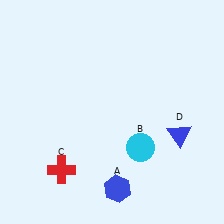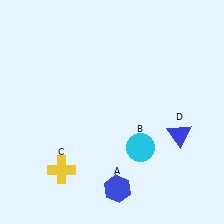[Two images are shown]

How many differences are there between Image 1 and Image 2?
There is 1 difference between the two images.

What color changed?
The cross (C) changed from red in Image 1 to yellow in Image 2.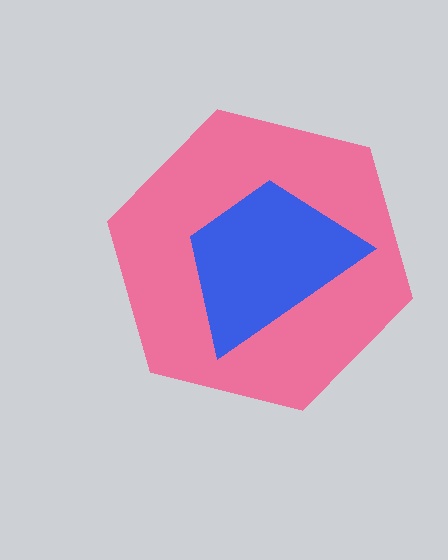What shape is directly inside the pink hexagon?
The blue trapezoid.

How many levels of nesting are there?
2.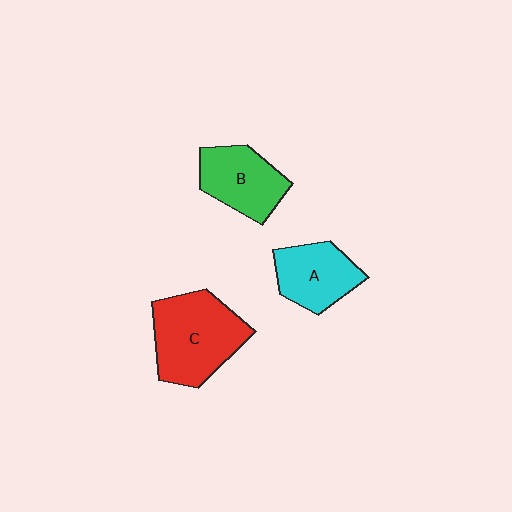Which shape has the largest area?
Shape C (red).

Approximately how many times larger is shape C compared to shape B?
Approximately 1.4 times.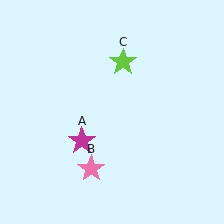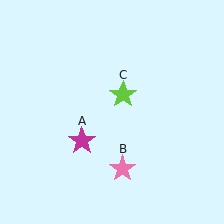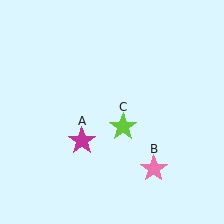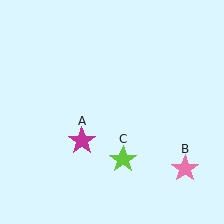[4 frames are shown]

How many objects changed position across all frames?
2 objects changed position: pink star (object B), lime star (object C).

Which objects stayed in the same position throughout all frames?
Magenta star (object A) remained stationary.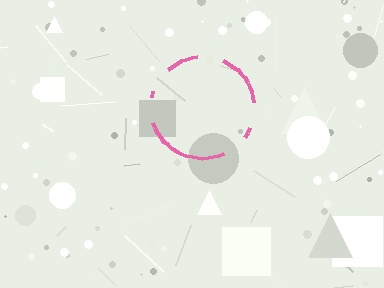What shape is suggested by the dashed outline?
The dashed outline suggests a circle.